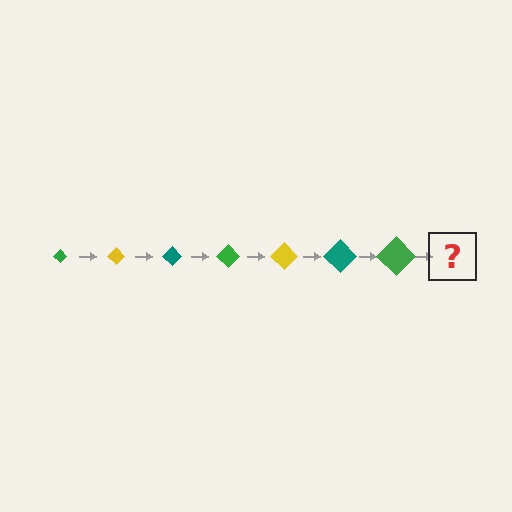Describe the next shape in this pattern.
It should be a yellow diamond, larger than the previous one.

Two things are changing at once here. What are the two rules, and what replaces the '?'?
The two rules are that the diamond grows larger each step and the color cycles through green, yellow, and teal. The '?' should be a yellow diamond, larger than the previous one.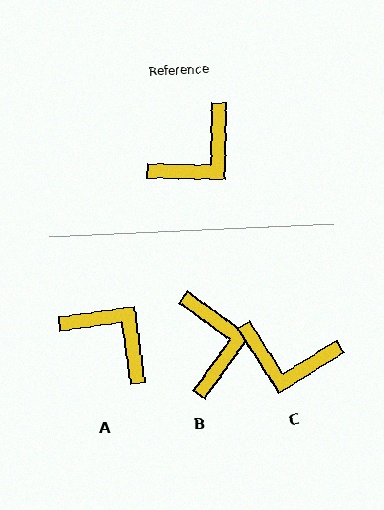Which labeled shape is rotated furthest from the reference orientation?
A, about 99 degrees away.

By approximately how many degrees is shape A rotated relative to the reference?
Approximately 99 degrees counter-clockwise.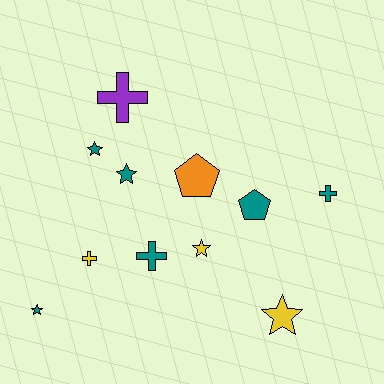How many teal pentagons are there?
There is 1 teal pentagon.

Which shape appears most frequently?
Star, with 5 objects.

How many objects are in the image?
There are 11 objects.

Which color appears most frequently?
Teal, with 6 objects.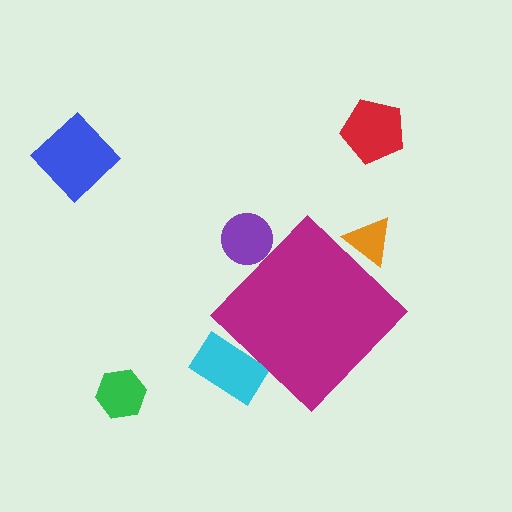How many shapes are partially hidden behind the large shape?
3 shapes are partially hidden.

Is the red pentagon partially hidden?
No, the red pentagon is fully visible.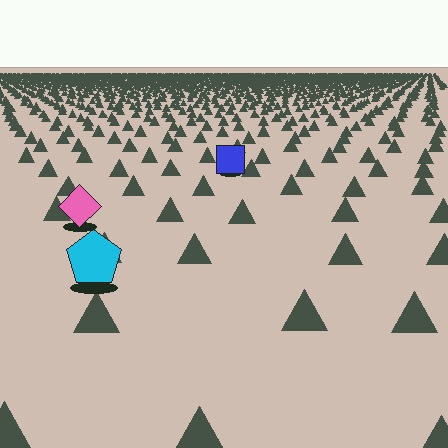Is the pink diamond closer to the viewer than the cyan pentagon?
No. The cyan pentagon is closer — you can tell from the texture gradient: the ground texture is coarser near it.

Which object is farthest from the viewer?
The blue square is farthest from the viewer. It appears smaller and the ground texture around it is denser.